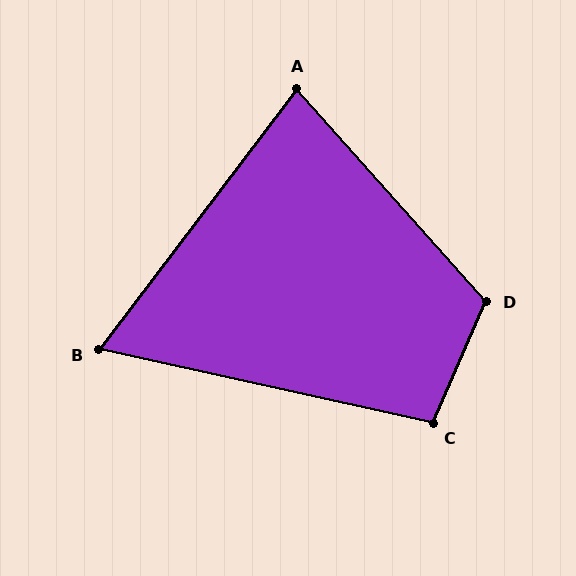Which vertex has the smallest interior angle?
B, at approximately 65 degrees.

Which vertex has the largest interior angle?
D, at approximately 115 degrees.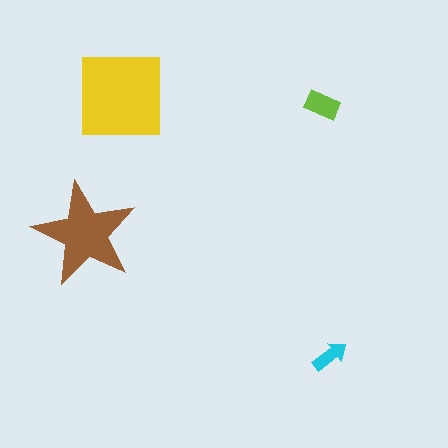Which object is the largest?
The yellow square.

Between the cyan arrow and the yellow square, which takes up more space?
The yellow square.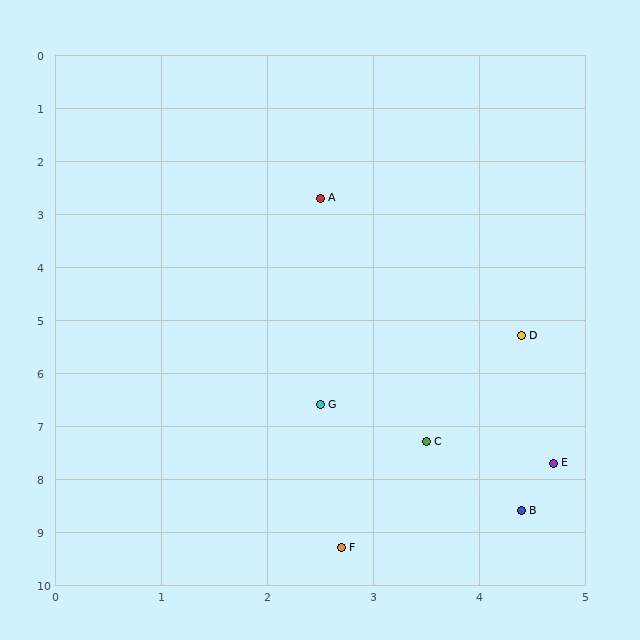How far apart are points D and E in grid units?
Points D and E are about 2.4 grid units apart.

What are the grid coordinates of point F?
Point F is at approximately (2.7, 9.3).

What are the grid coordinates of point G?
Point G is at approximately (2.5, 6.6).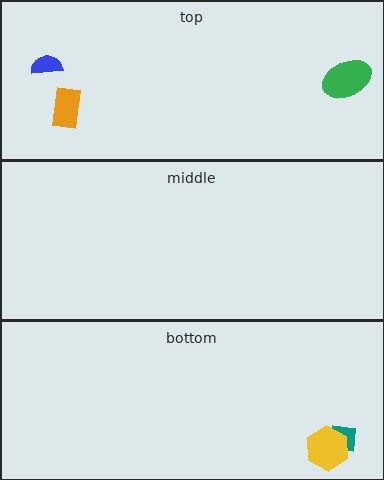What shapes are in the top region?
The blue semicircle, the orange rectangle, the green ellipse.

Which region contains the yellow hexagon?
The bottom region.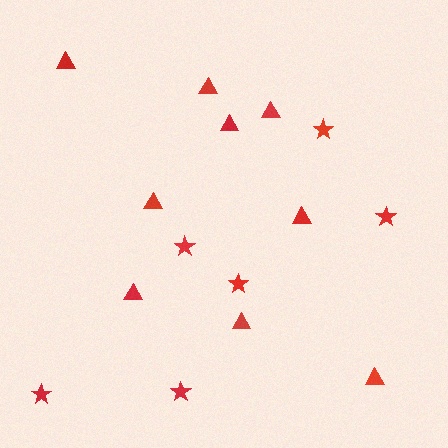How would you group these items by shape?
There are 2 groups: one group of stars (6) and one group of triangles (9).